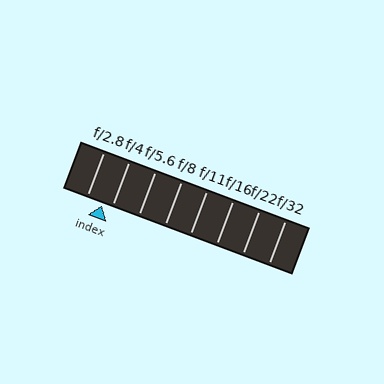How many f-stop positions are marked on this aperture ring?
There are 8 f-stop positions marked.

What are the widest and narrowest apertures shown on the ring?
The widest aperture shown is f/2.8 and the narrowest is f/32.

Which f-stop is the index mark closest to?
The index mark is closest to f/4.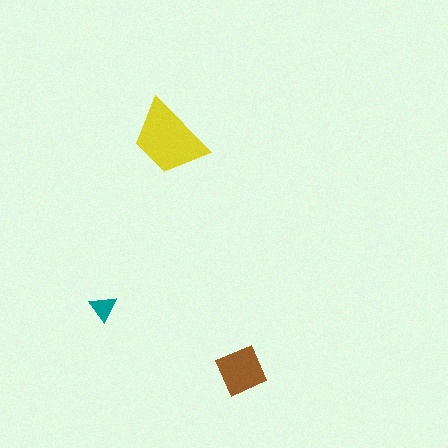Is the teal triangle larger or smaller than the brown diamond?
Smaller.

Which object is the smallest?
The teal triangle.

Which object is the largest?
The yellow trapezoid.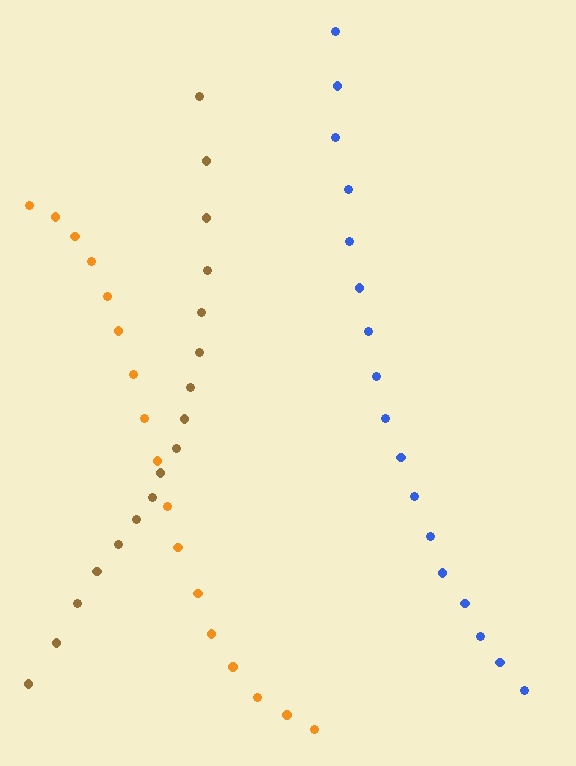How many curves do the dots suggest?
There are 3 distinct paths.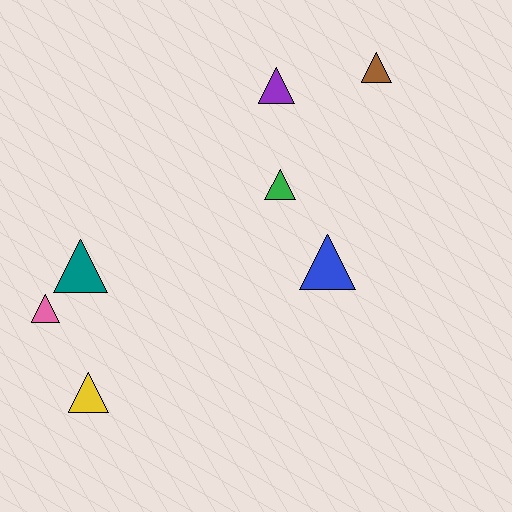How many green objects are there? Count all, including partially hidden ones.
There is 1 green object.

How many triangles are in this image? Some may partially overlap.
There are 7 triangles.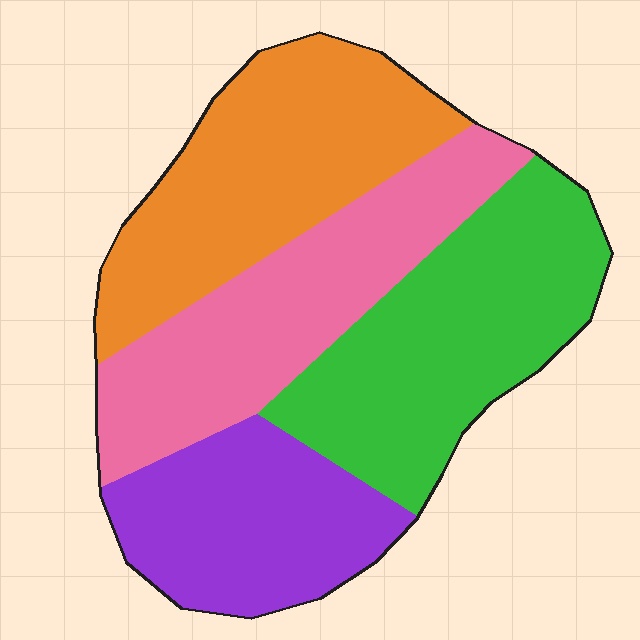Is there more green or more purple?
Green.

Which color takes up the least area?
Purple, at roughly 20%.